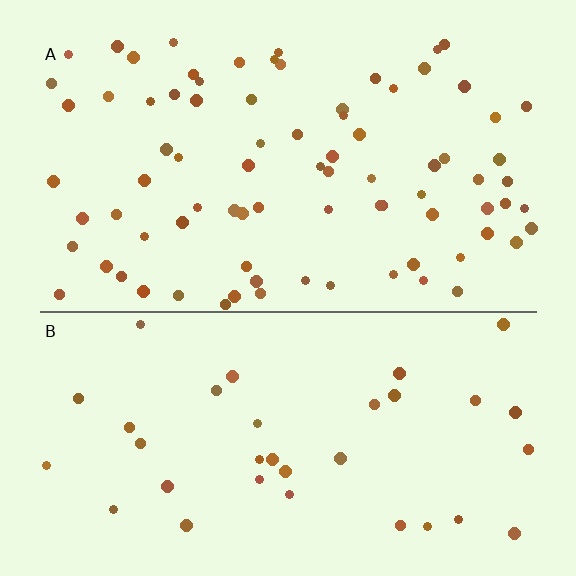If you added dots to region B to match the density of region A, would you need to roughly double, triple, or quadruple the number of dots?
Approximately double.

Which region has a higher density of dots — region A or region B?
A (the top).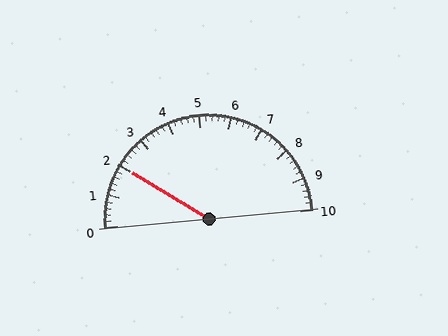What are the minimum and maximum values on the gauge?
The gauge ranges from 0 to 10.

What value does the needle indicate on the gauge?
The needle indicates approximately 2.0.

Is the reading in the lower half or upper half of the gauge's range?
The reading is in the lower half of the range (0 to 10).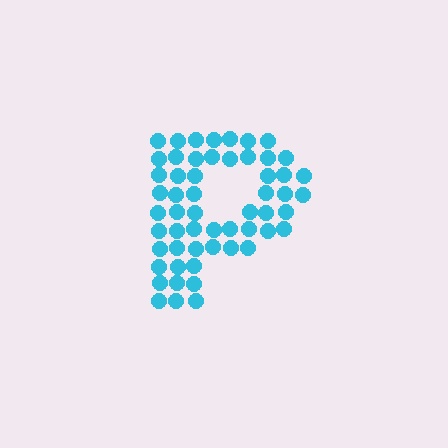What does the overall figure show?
The overall figure shows the letter P.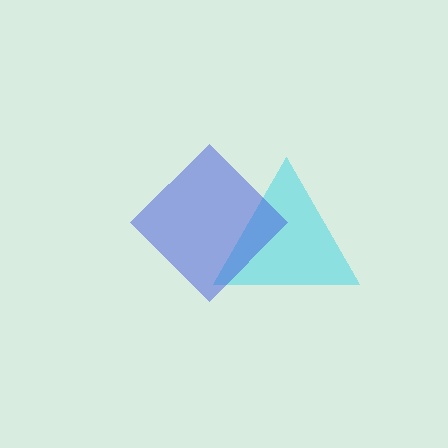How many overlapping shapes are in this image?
There are 2 overlapping shapes in the image.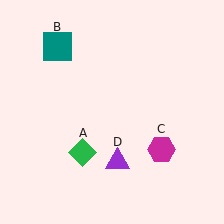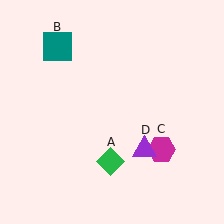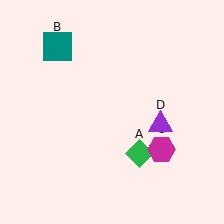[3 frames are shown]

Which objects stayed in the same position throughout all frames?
Teal square (object B) and magenta hexagon (object C) remained stationary.